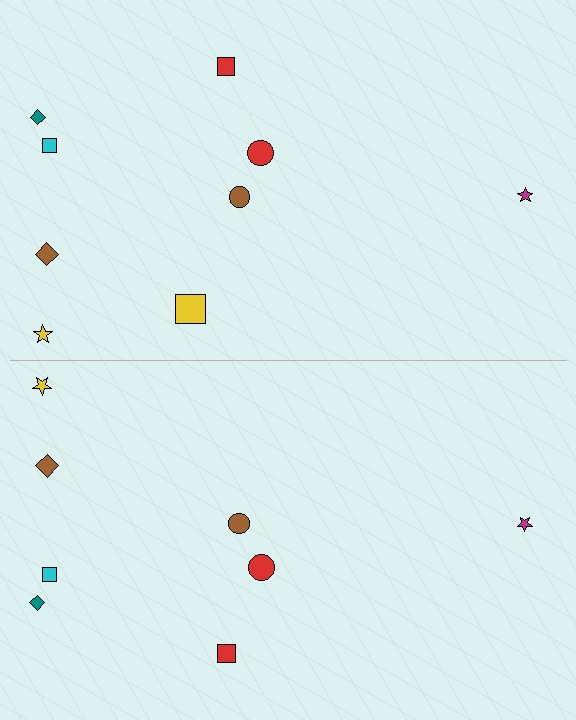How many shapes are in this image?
There are 17 shapes in this image.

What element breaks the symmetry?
A yellow square is missing from the bottom side.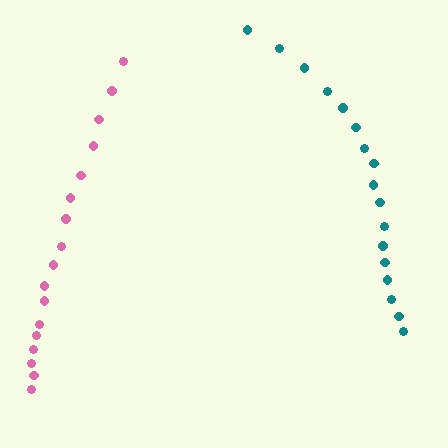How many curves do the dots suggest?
There are 2 distinct paths.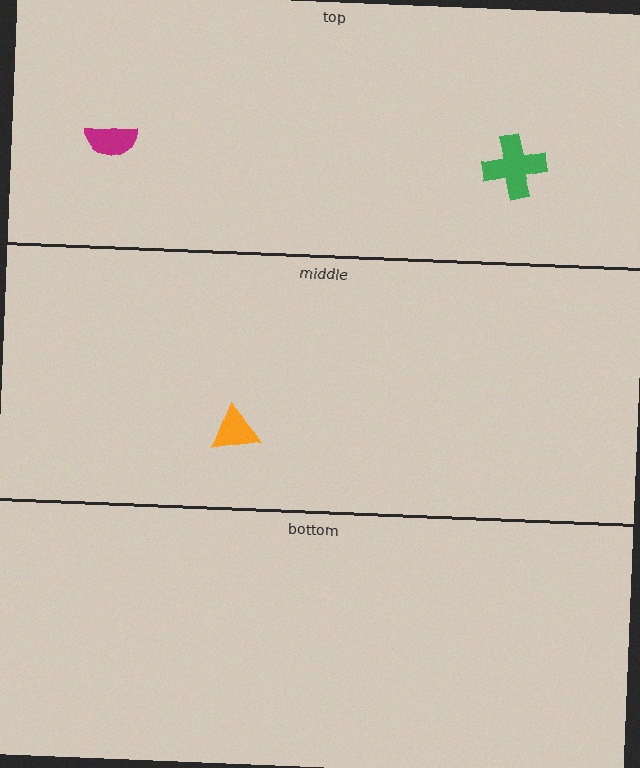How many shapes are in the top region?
2.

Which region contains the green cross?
The top region.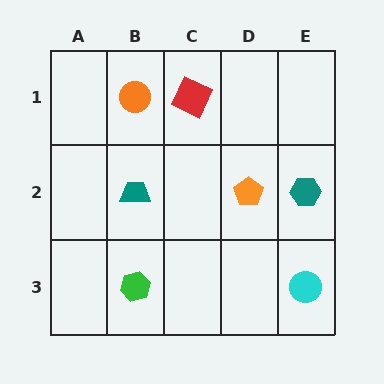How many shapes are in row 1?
2 shapes.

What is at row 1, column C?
A red square.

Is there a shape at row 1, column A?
No, that cell is empty.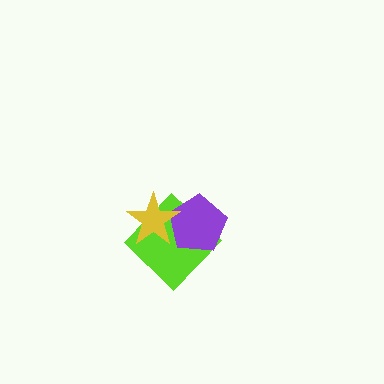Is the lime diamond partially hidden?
Yes, it is partially covered by another shape.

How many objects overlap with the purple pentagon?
2 objects overlap with the purple pentagon.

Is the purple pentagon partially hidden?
Yes, it is partially covered by another shape.